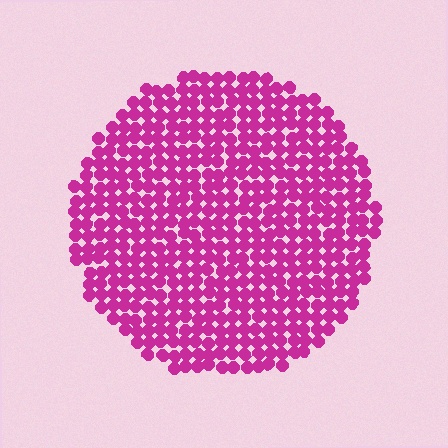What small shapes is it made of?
It is made of small circles.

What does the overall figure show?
The overall figure shows a circle.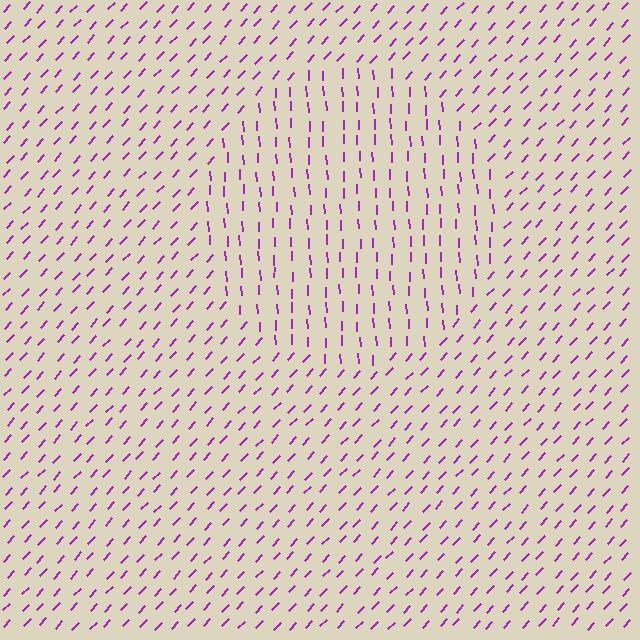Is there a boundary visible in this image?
Yes, there is a texture boundary formed by a change in line orientation.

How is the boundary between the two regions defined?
The boundary is defined purely by a change in line orientation (approximately 45 degrees difference). All lines are the same color and thickness.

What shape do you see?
I see a circle.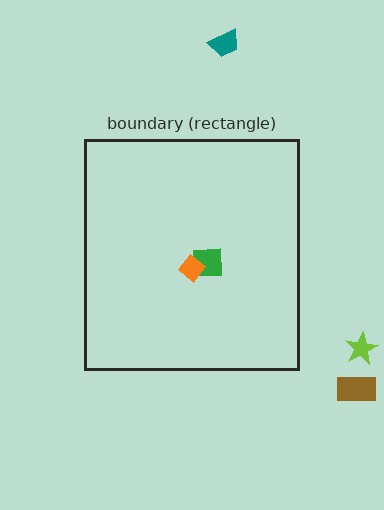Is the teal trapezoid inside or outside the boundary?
Outside.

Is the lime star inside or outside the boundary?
Outside.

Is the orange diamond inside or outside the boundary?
Inside.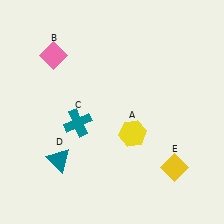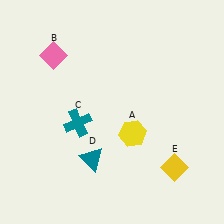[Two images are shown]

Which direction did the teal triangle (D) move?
The teal triangle (D) moved right.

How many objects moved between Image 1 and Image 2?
1 object moved between the two images.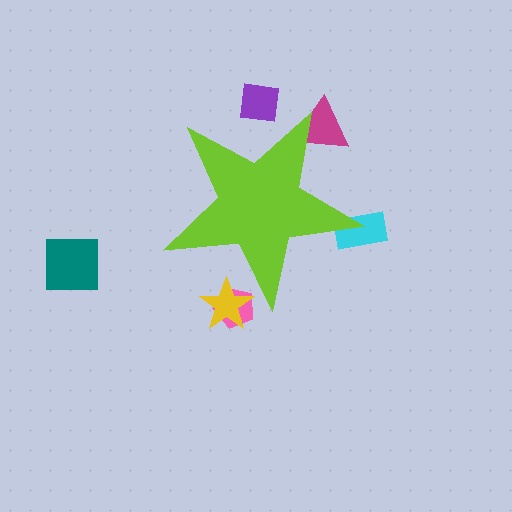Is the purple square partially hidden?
Yes, the purple square is partially hidden behind the lime star.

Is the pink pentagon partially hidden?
Yes, the pink pentagon is partially hidden behind the lime star.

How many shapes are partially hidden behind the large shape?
5 shapes are partially hidden.